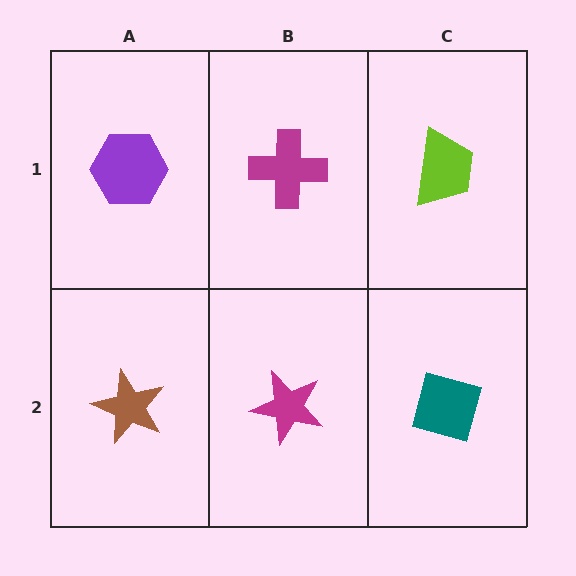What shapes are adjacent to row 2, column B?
A magenta cross (row 1, column B), a brown star (row 2, column A), a teal diamond (row 2, column C).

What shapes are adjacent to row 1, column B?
A magenta star (row 2, column B), a purple hexagon (row 1, column A), a lime trapezoid (row 1, column C).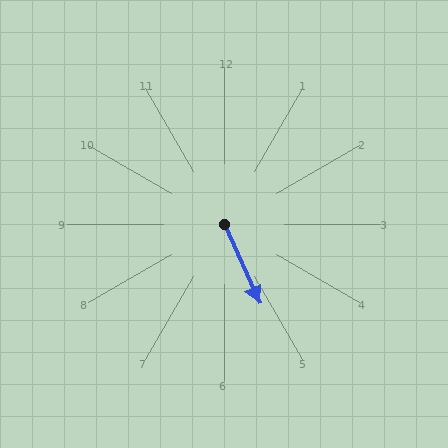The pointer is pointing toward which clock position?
Roughly 5 o'clock.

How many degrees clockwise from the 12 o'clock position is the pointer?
Approximately 156 degrees.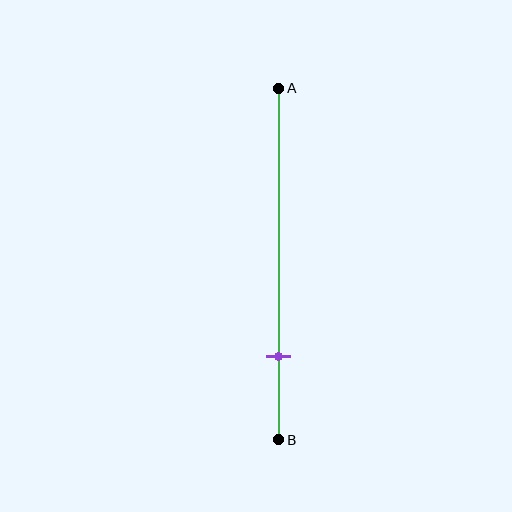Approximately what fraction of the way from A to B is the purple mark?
The purple mark is approximately 75% of the way from A to B.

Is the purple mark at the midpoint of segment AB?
No, the mark is at about 75% from A, not at the 50% midpoint.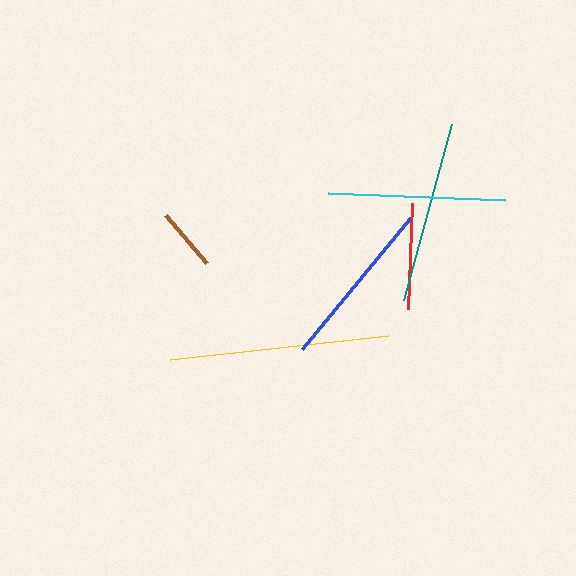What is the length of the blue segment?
The blue segment is approximately 170 pixels long.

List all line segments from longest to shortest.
From longest to shortest: yellow, teal, cyan, blue, red, brown.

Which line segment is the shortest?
The brown line is the shortest at approximately 64 pixels.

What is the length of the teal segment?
The teal segment is approximately 183 pixels long.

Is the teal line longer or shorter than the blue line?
The teal line is longer than the blue line.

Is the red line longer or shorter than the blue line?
The blue line is longer than the red line.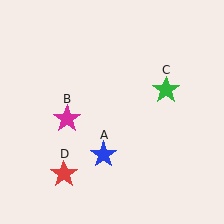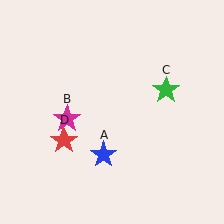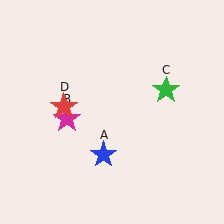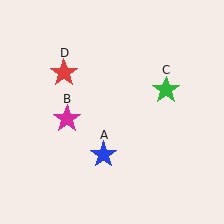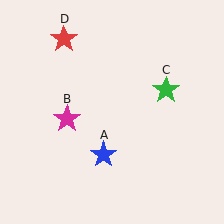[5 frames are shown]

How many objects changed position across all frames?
1 object changed position: red star (object D).